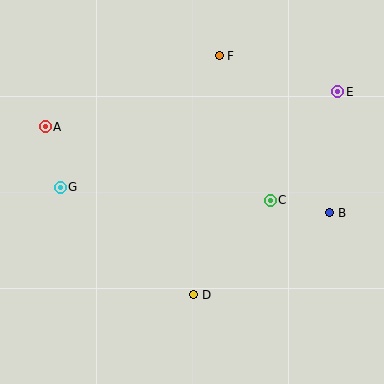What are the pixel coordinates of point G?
Point G is at (60, 187).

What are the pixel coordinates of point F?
Point F is at (219, 56).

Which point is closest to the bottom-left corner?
Point G is closest to the bottom-left corner.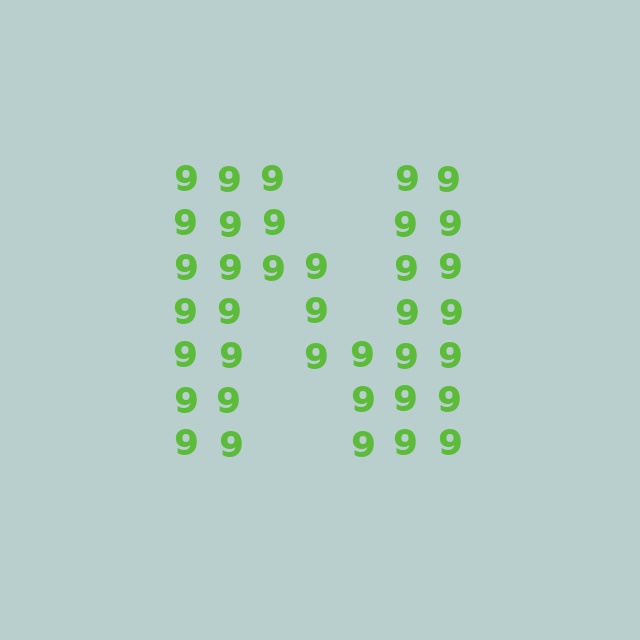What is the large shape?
The large shape is the letter N.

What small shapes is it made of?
It is made of small digit 9's.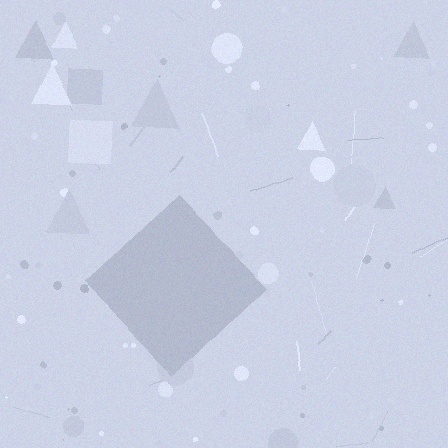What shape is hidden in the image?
A diamond is hidden in the image.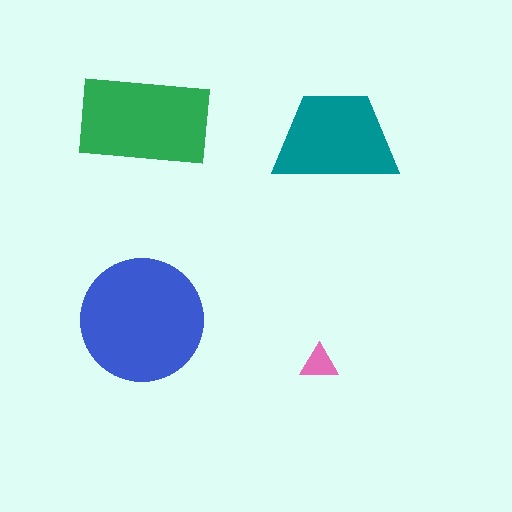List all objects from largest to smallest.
The blue circle, the green rectangle, the teal trapezoid, the pink triangle.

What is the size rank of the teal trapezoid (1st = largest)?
3rd.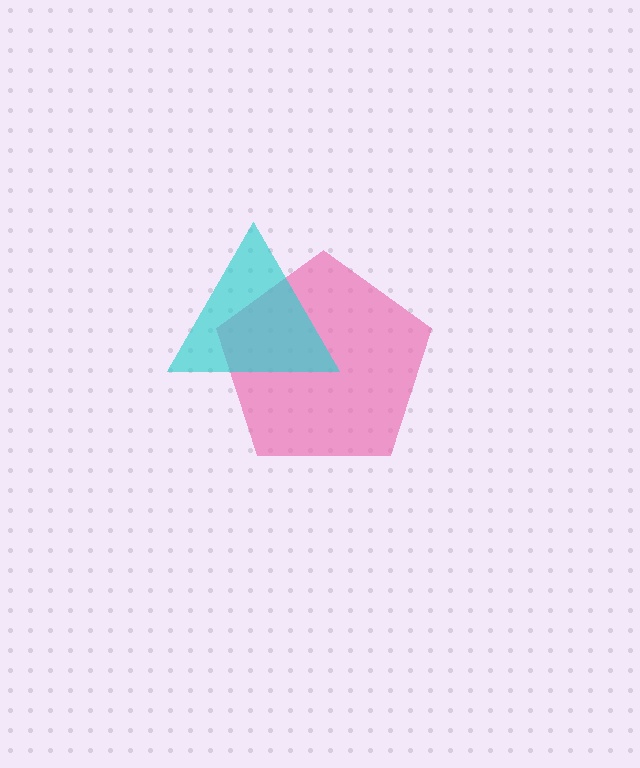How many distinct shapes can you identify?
There are 2 distinct shapes: a pink pentagon, a cyan triangle.